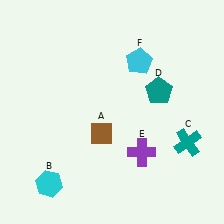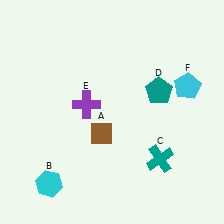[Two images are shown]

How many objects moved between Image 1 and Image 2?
3 objects moved between the two images.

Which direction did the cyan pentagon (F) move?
The cyan pentagon (F) moved right.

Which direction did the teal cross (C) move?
The teal cross (C) moved left.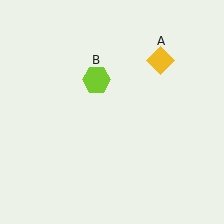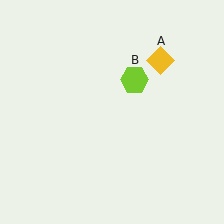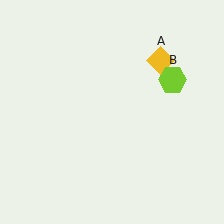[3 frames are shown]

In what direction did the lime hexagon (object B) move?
The lime hexagon (object B) moved right.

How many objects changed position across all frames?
1 object changed position: lime hexagon (object B).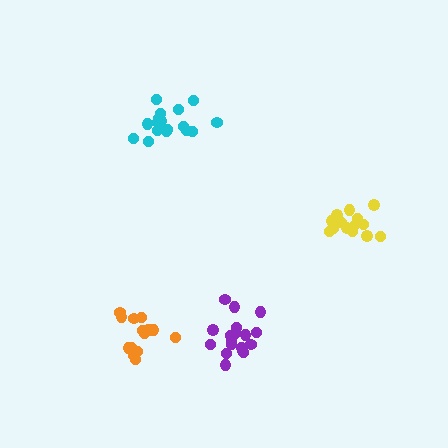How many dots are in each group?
Group 1: 16 dots, Group 2: 17 dots, Group 3: 15 dots, Group 4: 18 dots (66 total).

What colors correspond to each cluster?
The clusters are colored: orange, cyan, yellow, purple.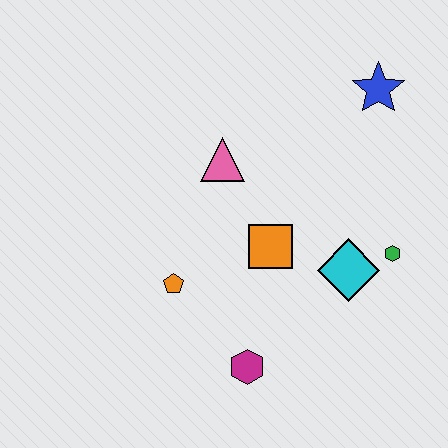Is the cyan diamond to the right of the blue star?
No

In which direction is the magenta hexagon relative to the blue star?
The magenta hexagon is below the blue star.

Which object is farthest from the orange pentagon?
The blue star is farthest from the orange pentagon.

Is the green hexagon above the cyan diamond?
Yes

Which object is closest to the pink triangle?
The orange square is closest to the pink triangle.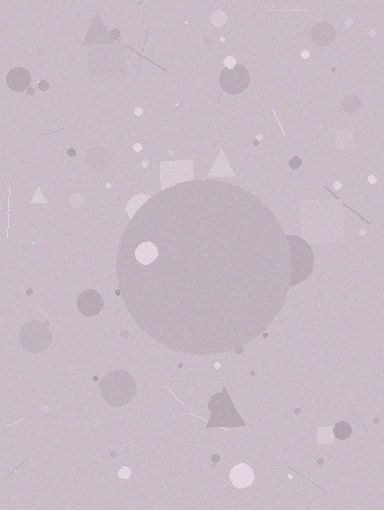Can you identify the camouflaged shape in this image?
The camouflaged shape is a circle.